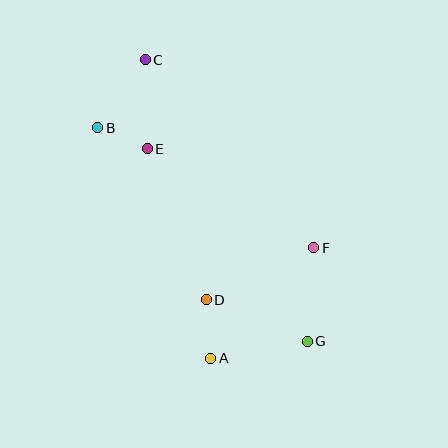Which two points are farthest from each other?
Points C and G are farthest from each other.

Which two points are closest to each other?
Points B and E are closest to each other.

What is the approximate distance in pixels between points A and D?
The distance between A and D is approximately 59 pixels.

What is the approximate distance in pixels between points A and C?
The distance between A and C is approximately 305 pixels.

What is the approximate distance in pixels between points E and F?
The distance between E and F is approximately 194 pixels.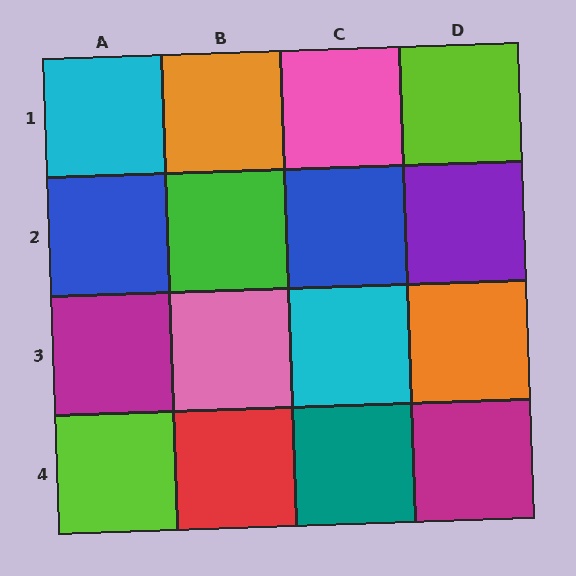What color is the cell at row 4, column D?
Magenta.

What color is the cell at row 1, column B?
Orange.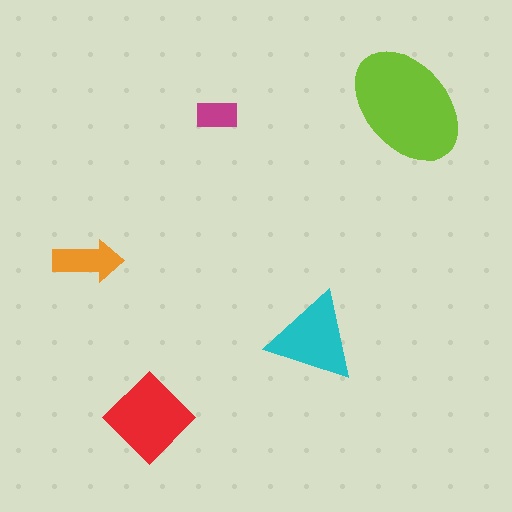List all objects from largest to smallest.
The lime ellipse, the red diamond, the cyan triangle, the orange arrow, the magenta rectangle.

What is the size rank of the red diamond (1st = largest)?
2nd.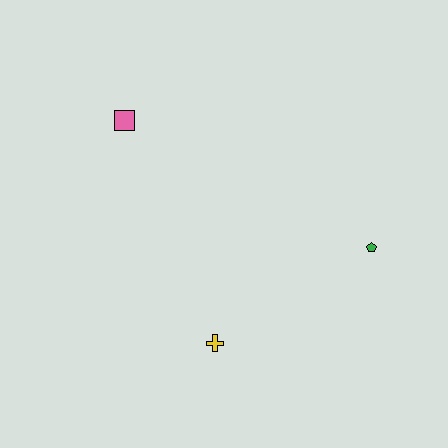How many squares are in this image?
There is 1 square.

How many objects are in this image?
There are 3 objects.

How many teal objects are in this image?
There are no teal objects.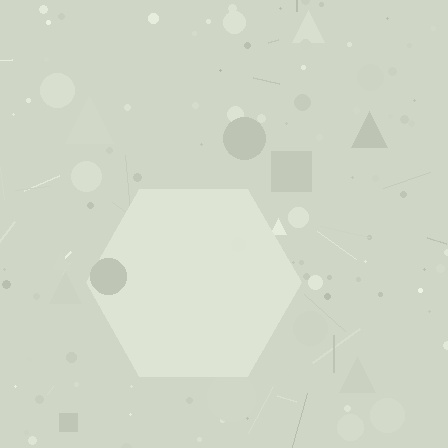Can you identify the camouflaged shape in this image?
The camouflaged shape is a hexagon.